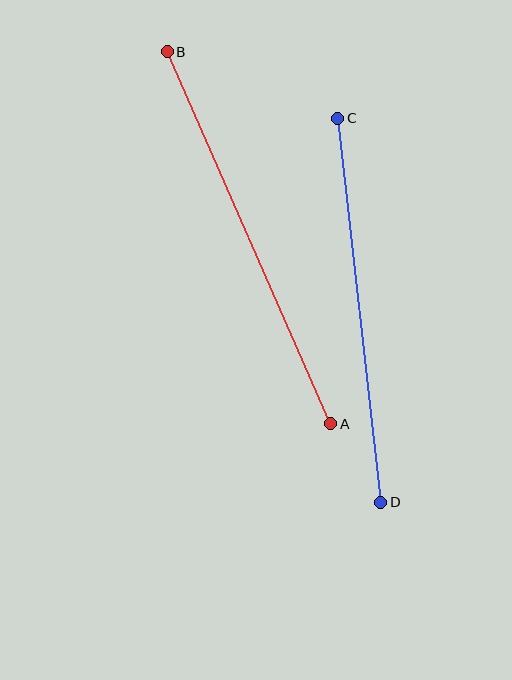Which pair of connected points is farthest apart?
Points A and B are farthest apart.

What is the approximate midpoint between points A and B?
The midpoint is at approximately (249, 238) pixels.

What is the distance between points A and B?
The distance is approximately 406 pixels.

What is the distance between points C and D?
The distance is approximately 387 pixels.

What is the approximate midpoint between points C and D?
The midpoint is at approximately (359, 310) pixels.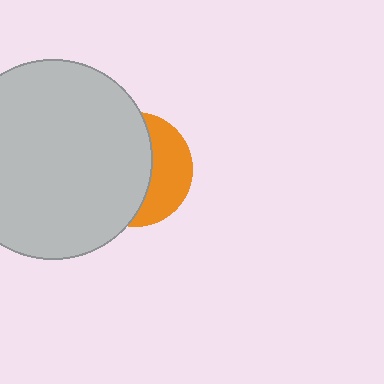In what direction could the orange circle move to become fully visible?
The orange circle could move right. That would shift it out from behind the light gray circle entirely.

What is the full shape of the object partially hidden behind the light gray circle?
The partially hidden object is an orange circle.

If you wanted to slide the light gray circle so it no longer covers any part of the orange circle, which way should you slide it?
Slide it left — that is the most direct way to separate the two shapes.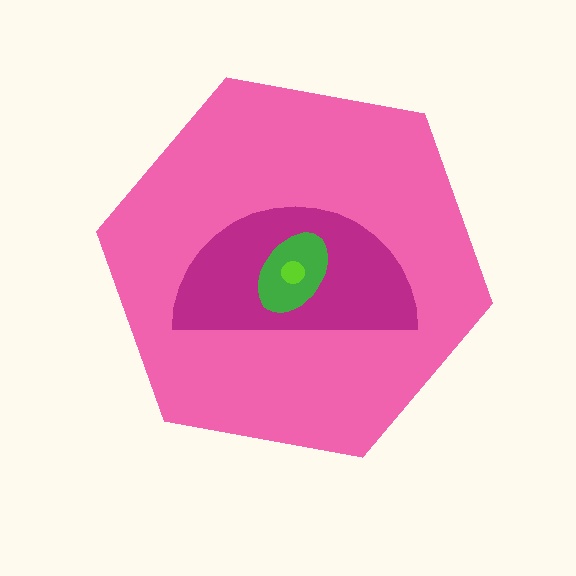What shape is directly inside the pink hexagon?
The magenta semicircle.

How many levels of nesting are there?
4.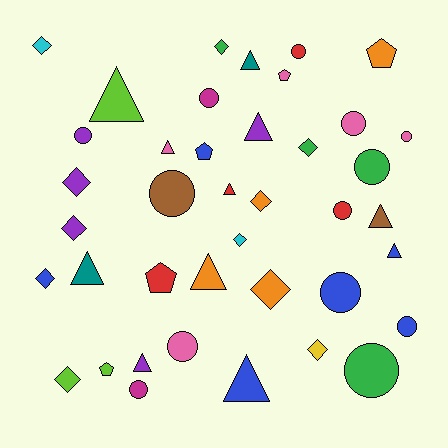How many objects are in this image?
There are 40 objects.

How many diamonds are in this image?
There are 11 diamonds.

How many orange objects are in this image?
There are 4 orange objects.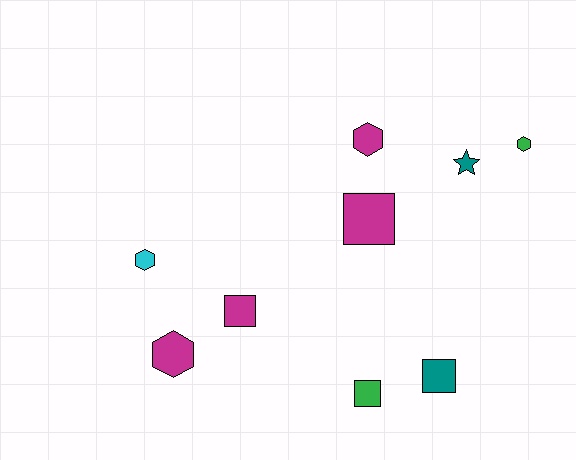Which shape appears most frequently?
Square, with 4 objects.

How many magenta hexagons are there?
There are 2 magenta hexagons.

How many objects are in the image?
There are 9 objects.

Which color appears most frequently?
Magenta, with 4 objects.